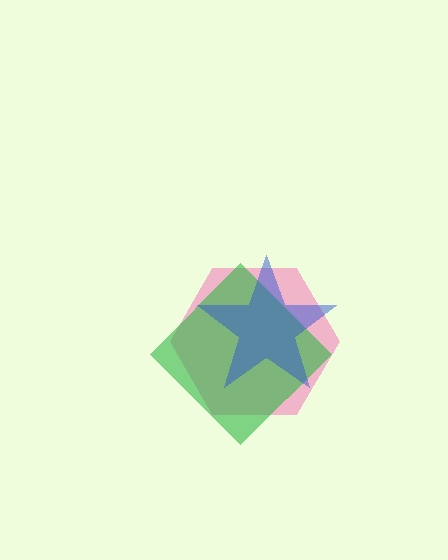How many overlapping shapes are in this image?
There are 3 overlapping shapes in the image.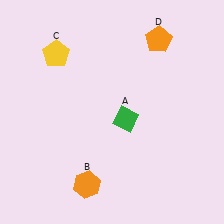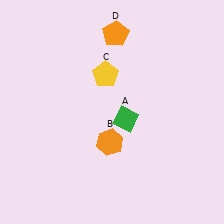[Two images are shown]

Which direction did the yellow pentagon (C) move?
The yellow pentagon (C) moved right.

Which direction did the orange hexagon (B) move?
The orange hexagon (B) moved up.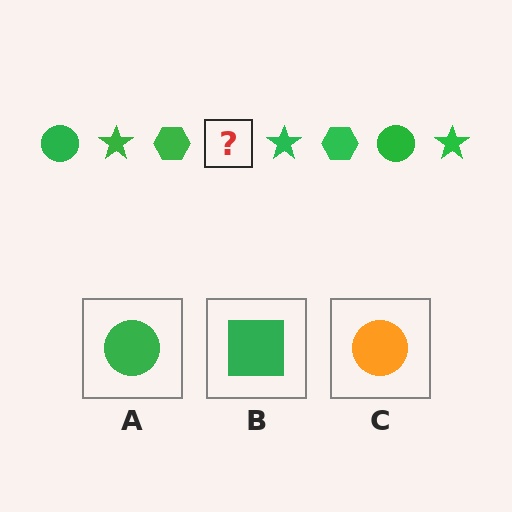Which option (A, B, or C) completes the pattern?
A.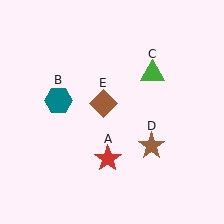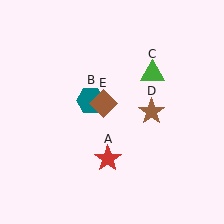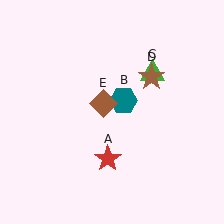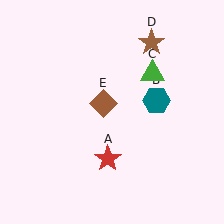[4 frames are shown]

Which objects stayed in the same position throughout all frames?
Red star (object A) and green triangle (object C) and brown diamond (object E) remained stationary.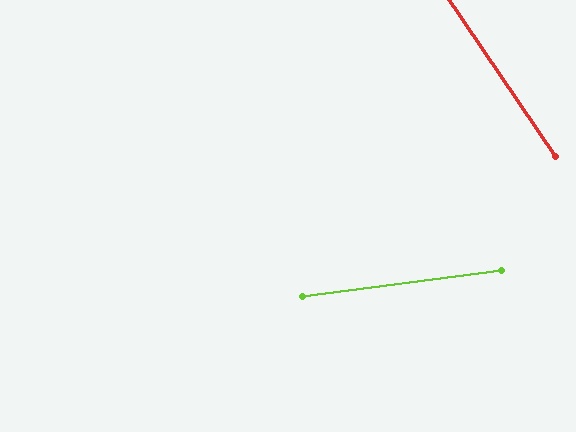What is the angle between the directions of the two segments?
Approximately 64 degrees.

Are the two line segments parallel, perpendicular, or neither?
Neither parallel nor perpendicular — they differ by about 64°.